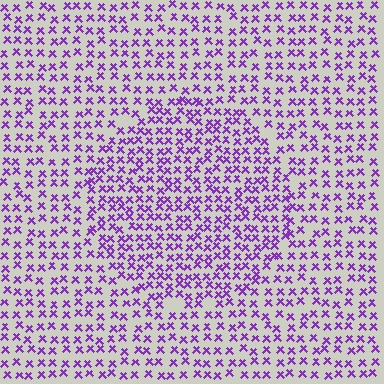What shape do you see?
I see a circle.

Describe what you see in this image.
The image contains small purple elements arranged at two different densities. A circle-shaped region is visible where the elements are more densely packed than the surrounding area.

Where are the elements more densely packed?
The elements are more densely packed inside the circle boundary.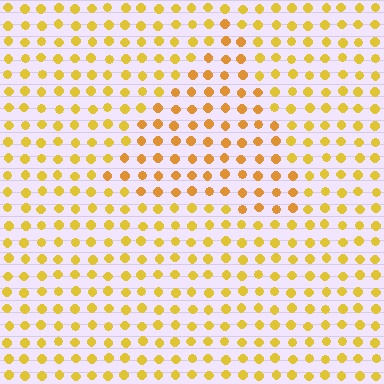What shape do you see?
I see a triangle.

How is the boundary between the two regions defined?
The boundary is defined purely by a slight shift in hue (about 17 degrees). Spacing, size, and orientation are identical on both sides.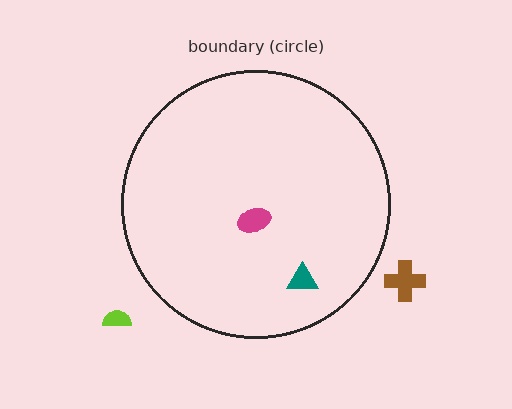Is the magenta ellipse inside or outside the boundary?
Inside.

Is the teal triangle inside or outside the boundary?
Inside.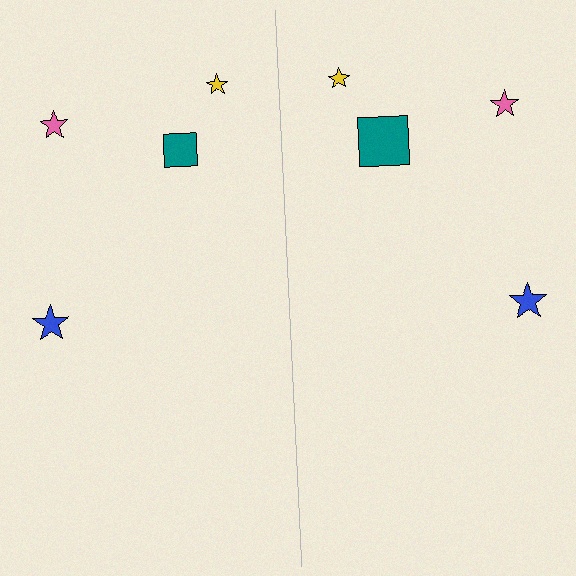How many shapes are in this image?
There are 8 shapes in this image.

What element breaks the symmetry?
The teal square on the right side has a different size than its mirror counterpart.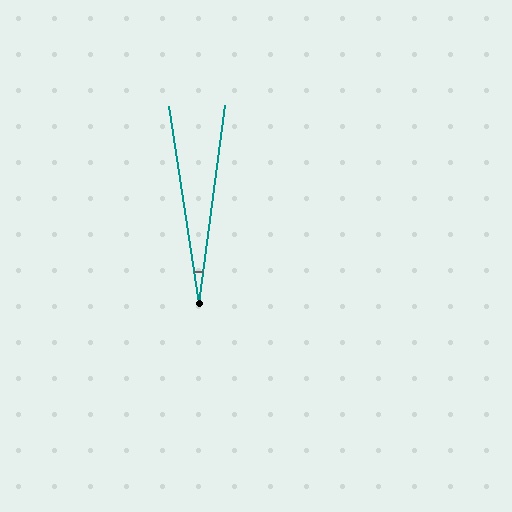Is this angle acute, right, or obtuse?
It is acute.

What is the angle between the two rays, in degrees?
Approximately 16 degrees.